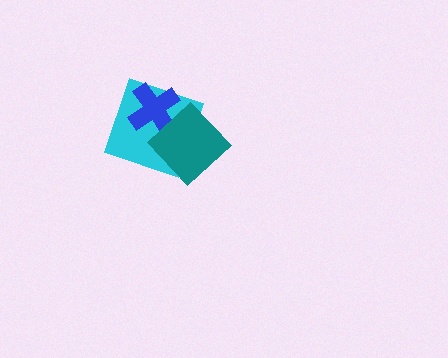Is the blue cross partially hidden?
Yes, it is partially covered by another shape.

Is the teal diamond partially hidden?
No, no other shape covers it.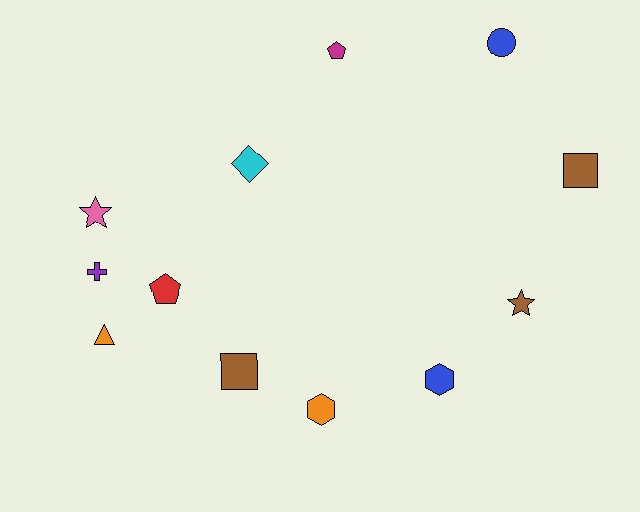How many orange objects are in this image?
There are 2 orange objects.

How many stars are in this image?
There are 2 stars.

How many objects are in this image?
There are 12 objects.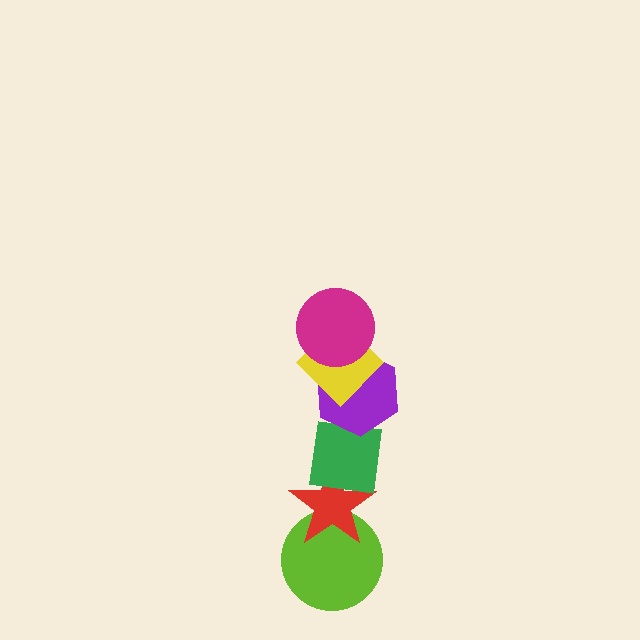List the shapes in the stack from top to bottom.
From top to bottom: the magenta circle, the yellow diamond, the purple hexagon, the green square, the red star, the lime circle.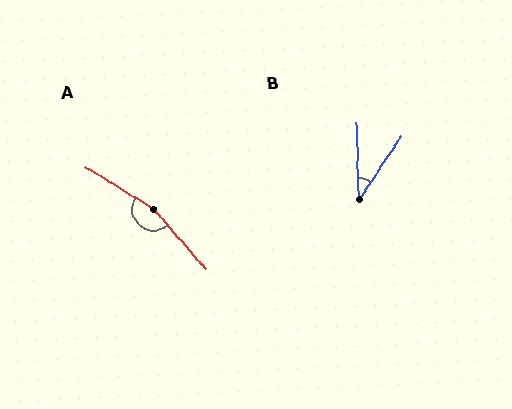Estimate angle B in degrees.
Approximately 35 degrees.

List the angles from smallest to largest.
B (35°), A (163°).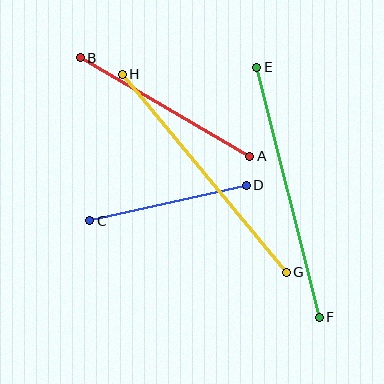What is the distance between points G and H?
The distance is approximately 257 pixels.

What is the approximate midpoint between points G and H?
The midpoint is at approximately (204, 173) pixels.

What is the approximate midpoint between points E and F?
The midpoint is at approximately (288, 193) pixels.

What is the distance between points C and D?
The distance is approximately 161 pixels.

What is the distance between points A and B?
The distance is approximately 196 pixels.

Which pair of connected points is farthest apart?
Points E and F are farthest apart.